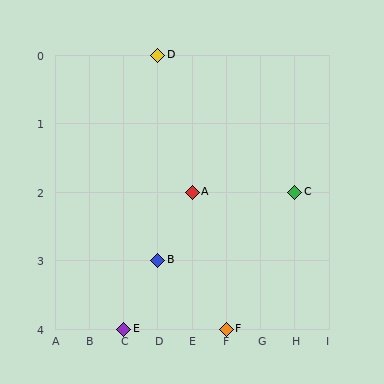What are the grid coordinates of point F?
Point F is at grid coordinates (F, 4).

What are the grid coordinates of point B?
Point B is at grid coordinates (D, 3).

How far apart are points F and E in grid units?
Points F and E are 3 columns apart.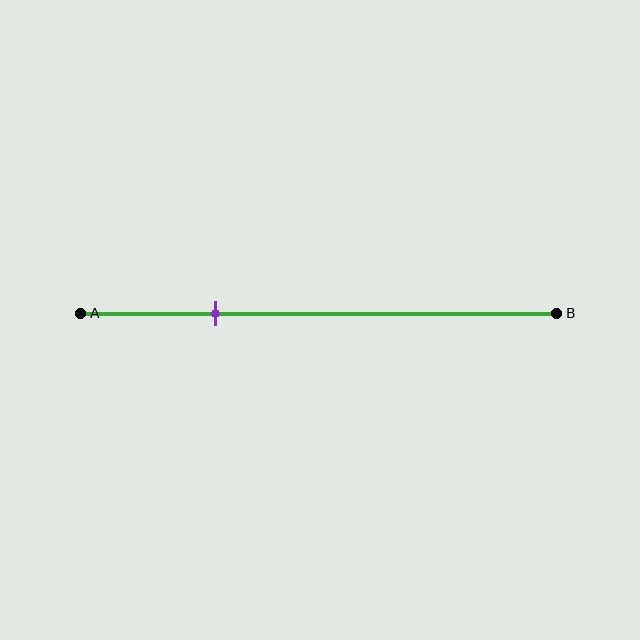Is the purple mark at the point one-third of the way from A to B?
No, the mark is at about 30% from A, not at the 33% one-third point.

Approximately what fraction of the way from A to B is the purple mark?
The purple mark is approximately 30% of the way from A to B.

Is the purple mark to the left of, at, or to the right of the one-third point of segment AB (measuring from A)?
The purple mark is to the left of the one-third point of segment AB.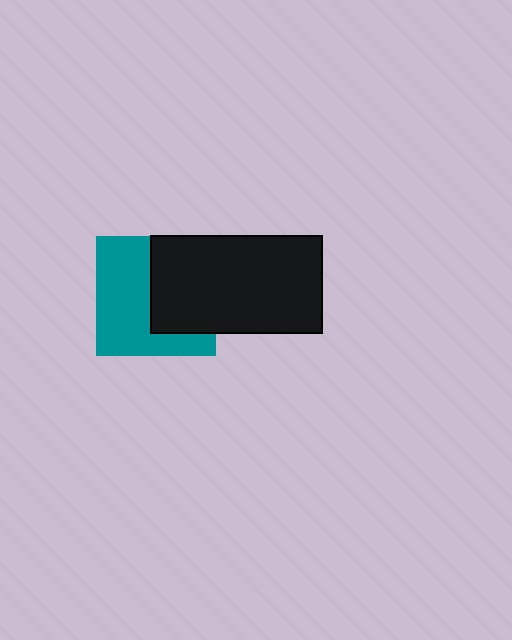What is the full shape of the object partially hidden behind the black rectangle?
The partially hidden object is a teal square.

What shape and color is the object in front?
The object in front is a black rectangle.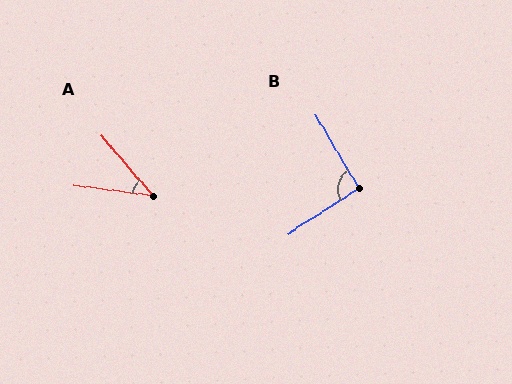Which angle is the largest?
B, at approximately 92 degrees.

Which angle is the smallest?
A, at approximately 42 degrees.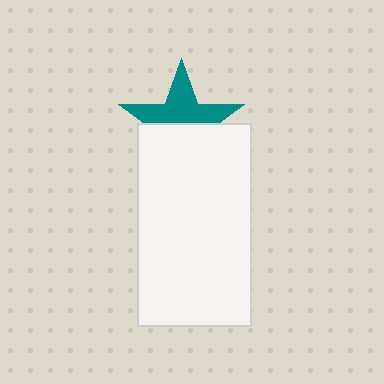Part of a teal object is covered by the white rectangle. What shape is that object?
It is a star.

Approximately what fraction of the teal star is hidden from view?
Roughly 47% of the teal star is hidden behind the white rectangle.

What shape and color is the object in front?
The object in front is a white rectangle.